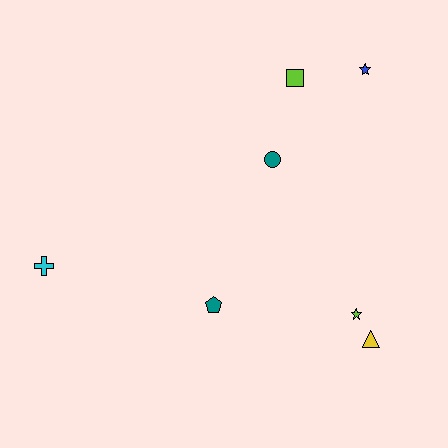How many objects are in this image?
There are 7 objects.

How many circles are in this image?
There is 1 circle.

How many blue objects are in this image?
There is 1 blue object.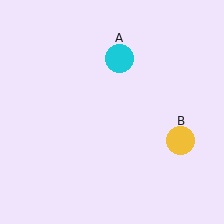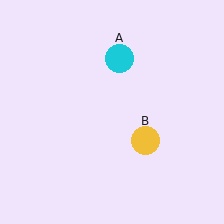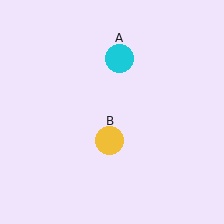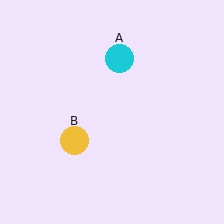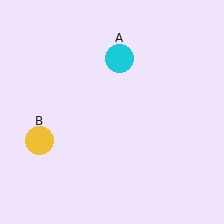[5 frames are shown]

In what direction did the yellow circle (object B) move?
The yellow circle (object B) moved left.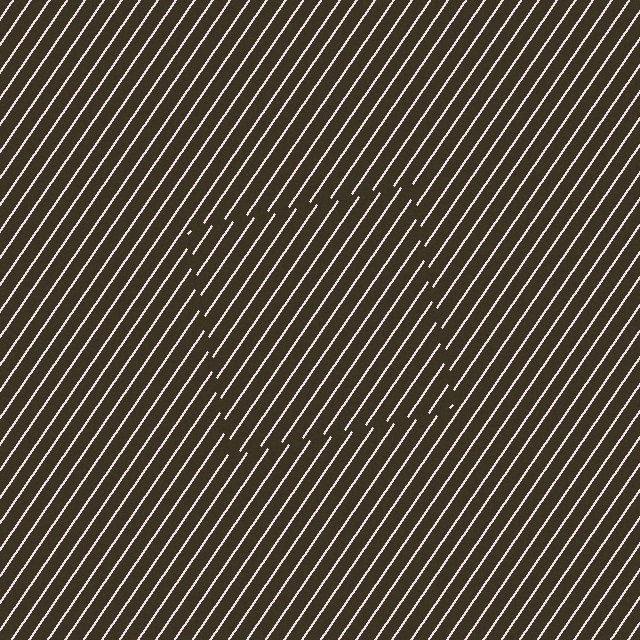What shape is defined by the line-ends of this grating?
An illusory square. The interior of the shape contains the same grating, shifted by half a period — the contour is defined by the phase discontinuity where line-ends from the inner and outer gratings abut.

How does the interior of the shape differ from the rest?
The interior of the shape contains the same grating, shifted by half a period — the contour is defined by the phase discontinuity where line-ends from the inner and outer gratings abut.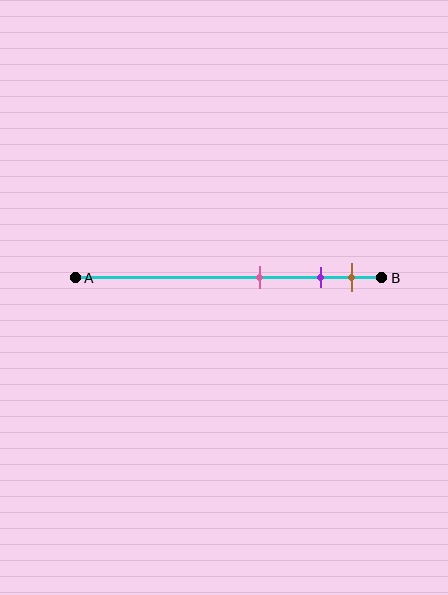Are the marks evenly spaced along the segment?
No, the marks are not evenly spaced.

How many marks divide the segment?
There are 3 marks dividing the segment.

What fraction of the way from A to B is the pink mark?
The pink mark is approximately 60% (0.6) of the way from A to B.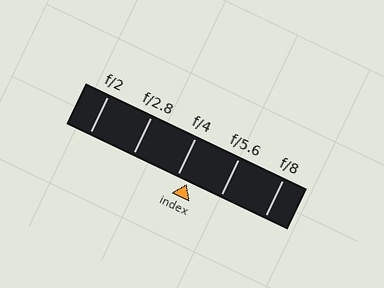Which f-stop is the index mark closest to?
The index mark is closest to f/4.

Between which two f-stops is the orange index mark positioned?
The index mark is between f/4 and f/5.6.